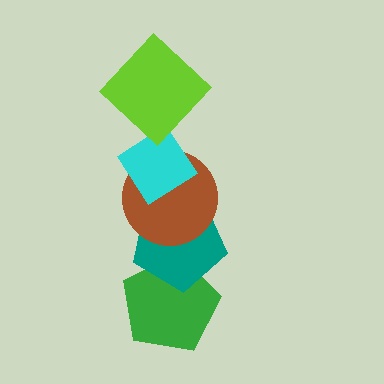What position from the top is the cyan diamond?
The cyan diamond is 2nd from the top.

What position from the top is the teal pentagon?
The teal pentagon is 4th from the top.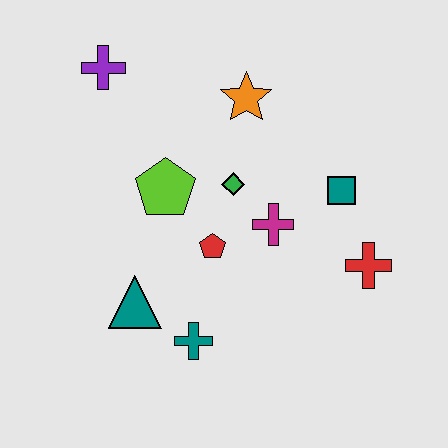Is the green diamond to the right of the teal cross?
Yes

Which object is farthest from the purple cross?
The red cross is farthest from the purple cross.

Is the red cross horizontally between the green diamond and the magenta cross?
No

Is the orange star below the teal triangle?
No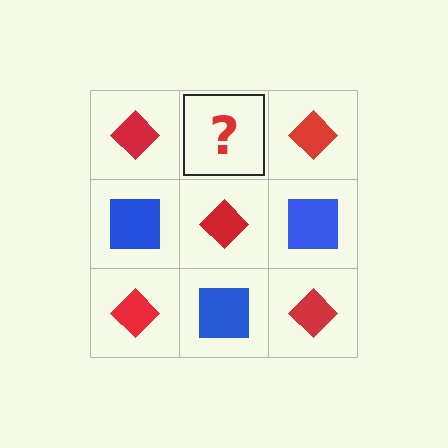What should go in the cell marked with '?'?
The missing cell should contain a blue square.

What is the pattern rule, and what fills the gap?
The rule is that it alternates red diamond and blue square in a checkerboard pattern. The gap should be filled with a blue square.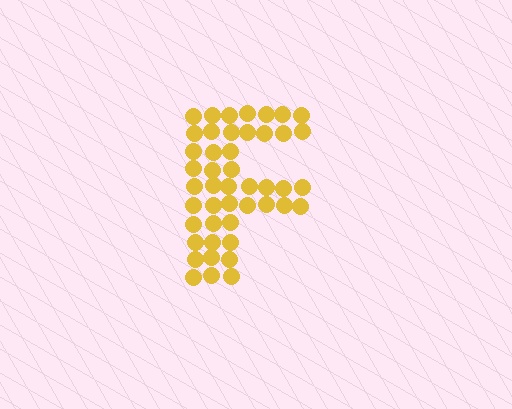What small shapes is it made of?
It is made of small circles.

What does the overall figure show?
The overall figure shows the letter F.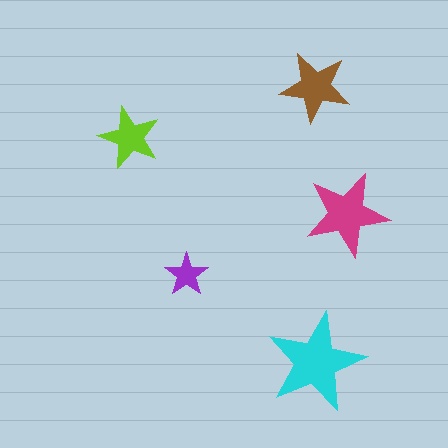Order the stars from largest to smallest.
the cyan one, the magenta one, the brown one, the lime one, the purple one.